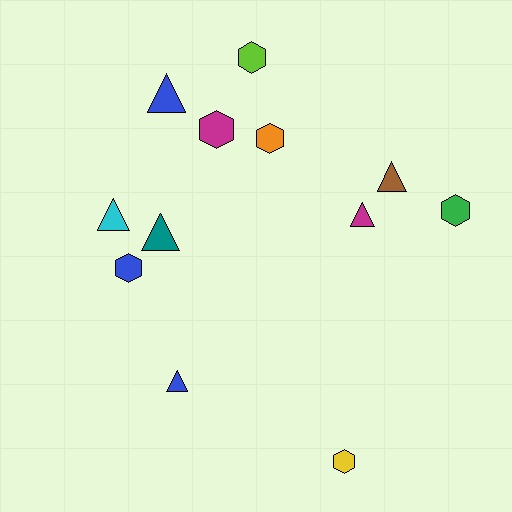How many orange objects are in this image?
There is 1 orange object.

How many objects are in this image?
There are 12 objects.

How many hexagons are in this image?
There are 6 hexagons.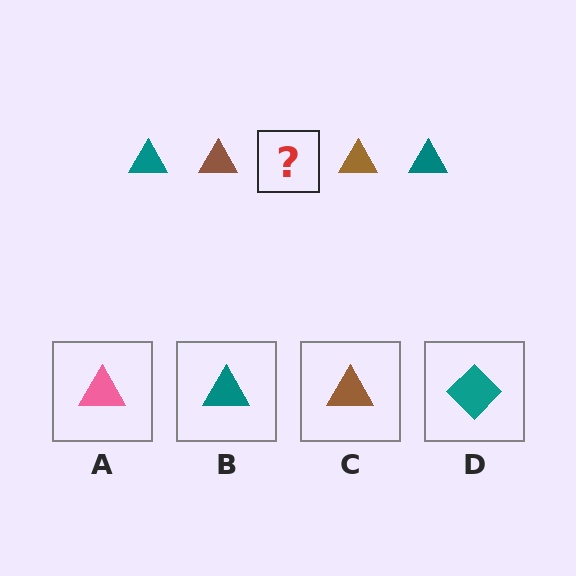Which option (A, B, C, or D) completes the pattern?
B.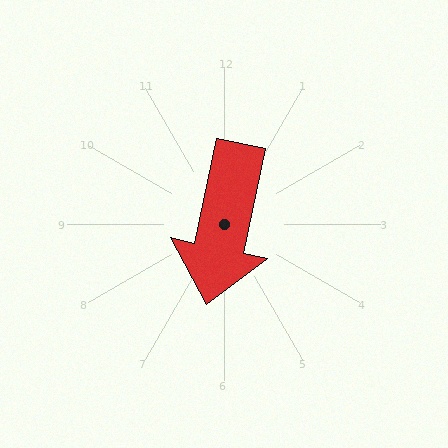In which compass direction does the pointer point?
South.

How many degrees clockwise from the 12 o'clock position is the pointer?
Approximately 192 degrees.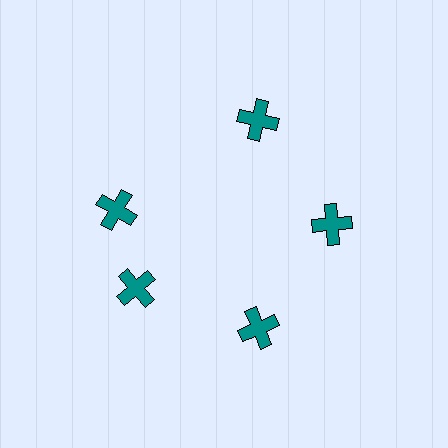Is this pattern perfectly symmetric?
No. The 5 teal crosses are arranged in a ring, but one element near the 10 o'clock position is rotated out of alignment along the ring, breaking the 5-fold rotational symmetry.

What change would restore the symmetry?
The symmetry would be restored by rotating it back into even spacing with its neighbors so that all 5 crosses sit at equal angles and equal distance from the center.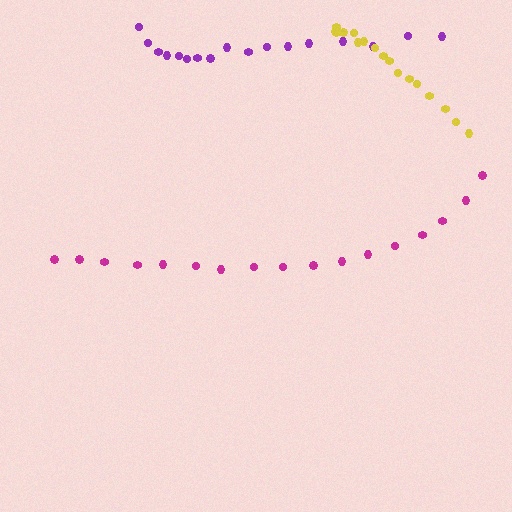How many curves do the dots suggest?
There are 3 distinct paths.